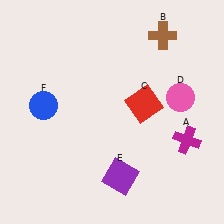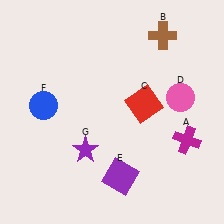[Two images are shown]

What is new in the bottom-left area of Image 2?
A purple star (G) was added in the bottom-left area of Image 2.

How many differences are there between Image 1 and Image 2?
There is 1 difference between the two images.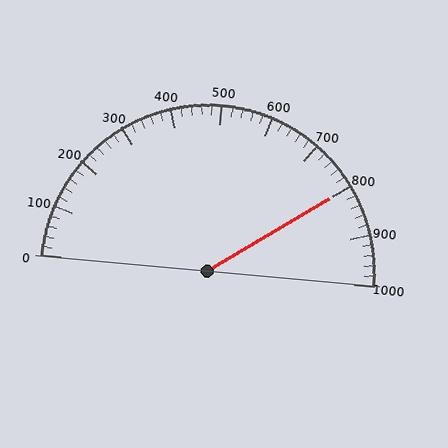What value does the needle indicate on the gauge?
The needle indicates approximately 800.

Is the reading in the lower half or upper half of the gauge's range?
The reading is in the upper half of the range (0 to 1000).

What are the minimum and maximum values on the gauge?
The gauge ranges from 0 to 1000.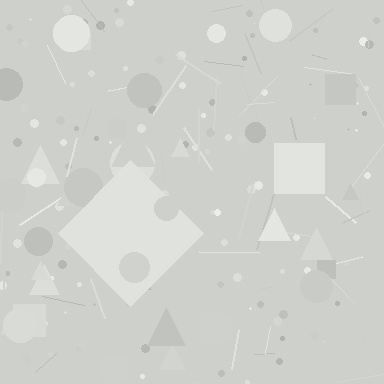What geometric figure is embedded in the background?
A diamond is embedded in the background.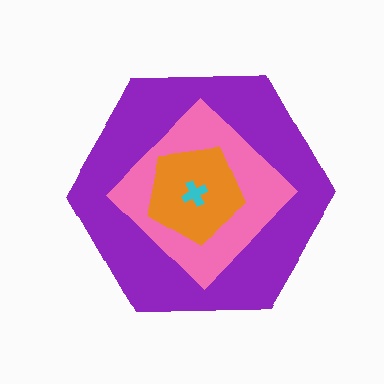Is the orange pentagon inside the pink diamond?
Yes.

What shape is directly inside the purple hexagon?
The pink diamond.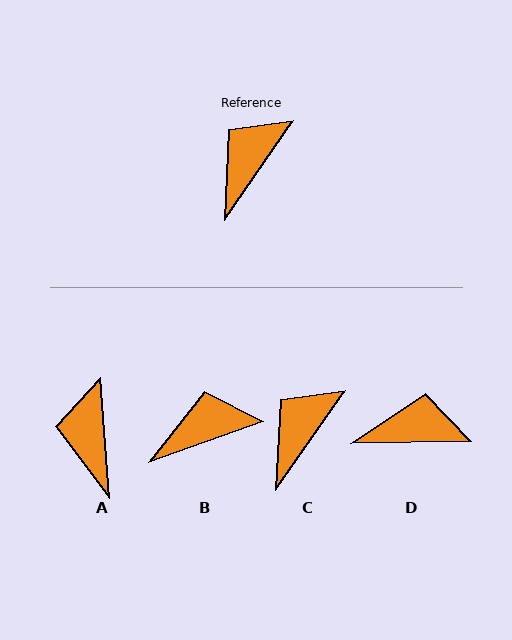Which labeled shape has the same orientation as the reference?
C.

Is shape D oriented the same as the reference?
No, it is off by about 54 degrees.